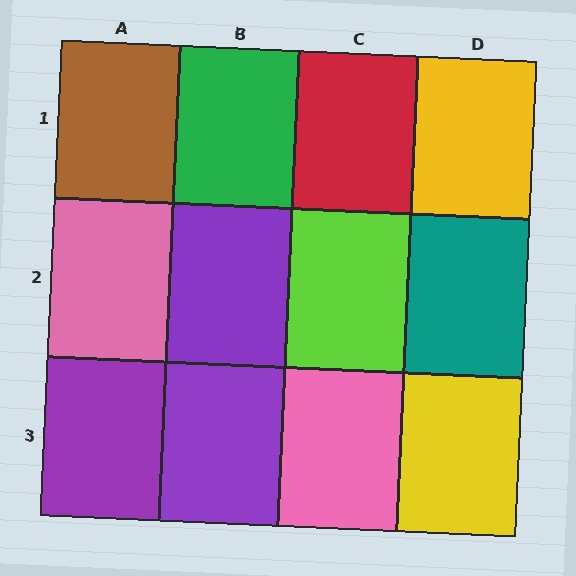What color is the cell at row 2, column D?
Teal.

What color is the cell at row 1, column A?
Brown.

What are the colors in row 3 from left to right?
Purple, purple, pink, yellow.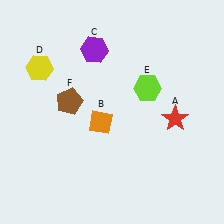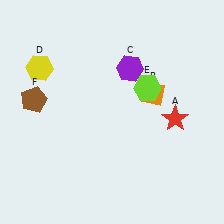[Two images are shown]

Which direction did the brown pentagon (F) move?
The brown pentagon (F) moved left.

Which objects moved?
The objects that moved are: the orange diamond (B), the purple hexagon (C), the brown pentagon (F).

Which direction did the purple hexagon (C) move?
The purple hexagon (C) moved right.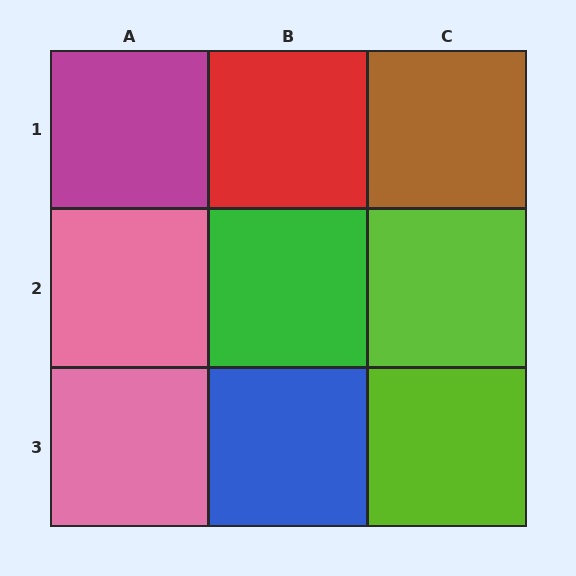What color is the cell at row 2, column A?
Pink.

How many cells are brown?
1 cell is brown.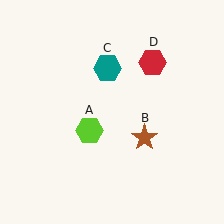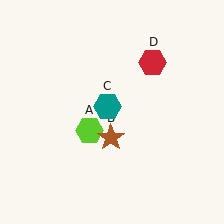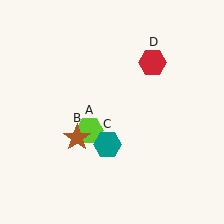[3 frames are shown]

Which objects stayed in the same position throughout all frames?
Lime hexagon (object A) and red hexagon (object D) remained stationary.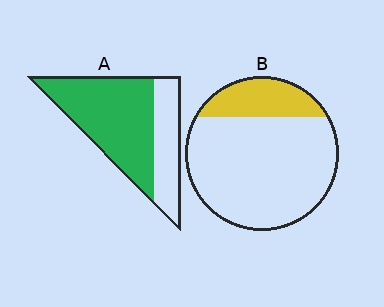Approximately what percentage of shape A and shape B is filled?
A is approximately 70% and B is approximately 20%.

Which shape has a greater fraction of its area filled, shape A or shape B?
Shape A.